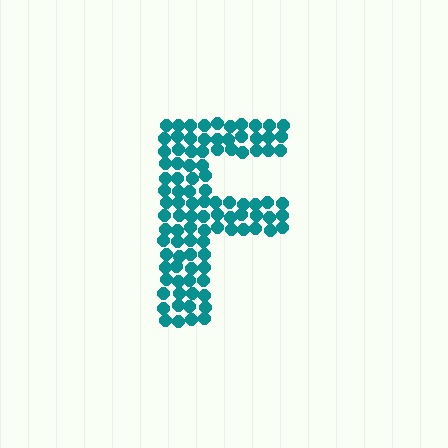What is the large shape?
The large shape is the letter F.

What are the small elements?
The small elements are circles.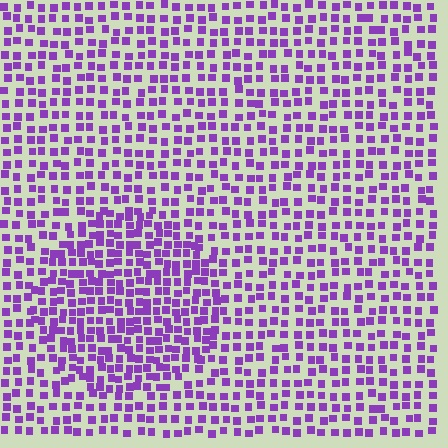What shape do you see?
I see a circle.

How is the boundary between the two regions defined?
The boundary is defined by a change in element density (approximately 1.6x ratio). All elements are the same color, size, and shape.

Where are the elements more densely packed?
The elements are more densely packed inside the circle boundary.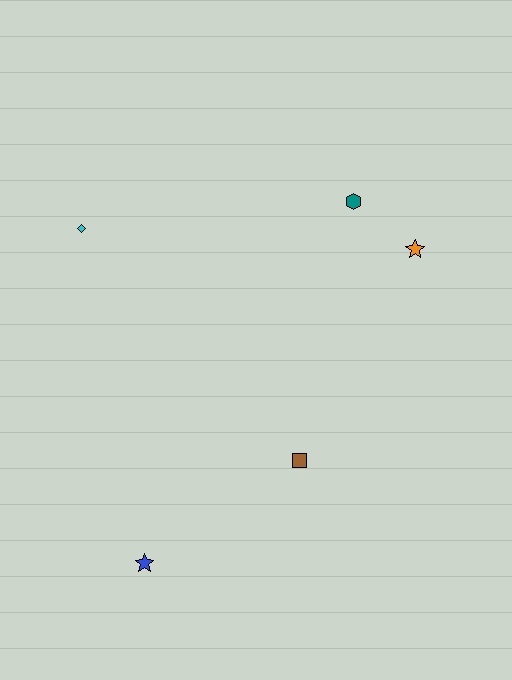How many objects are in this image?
There are 5 objects.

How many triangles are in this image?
There are no triangles.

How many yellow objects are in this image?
There are no yellow objects.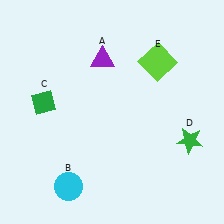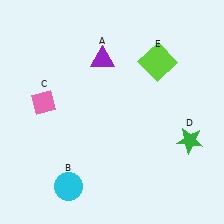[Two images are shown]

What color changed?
The diamond (C) changed from green in Image 1 to pink in Image 2.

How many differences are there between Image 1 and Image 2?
There is 1 difference between the two images.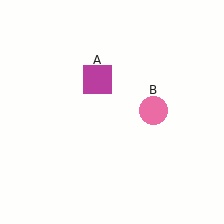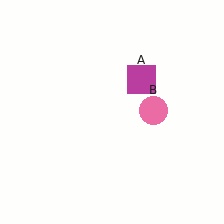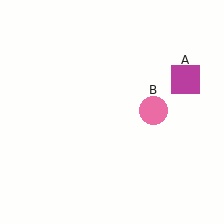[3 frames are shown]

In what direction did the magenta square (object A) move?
The magenta square (object A) moved right.